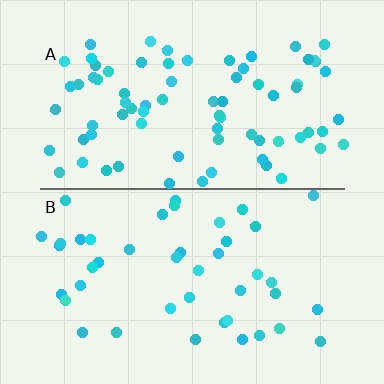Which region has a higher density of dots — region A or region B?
A (the top).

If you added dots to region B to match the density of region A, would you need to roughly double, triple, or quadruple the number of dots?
Approximately double.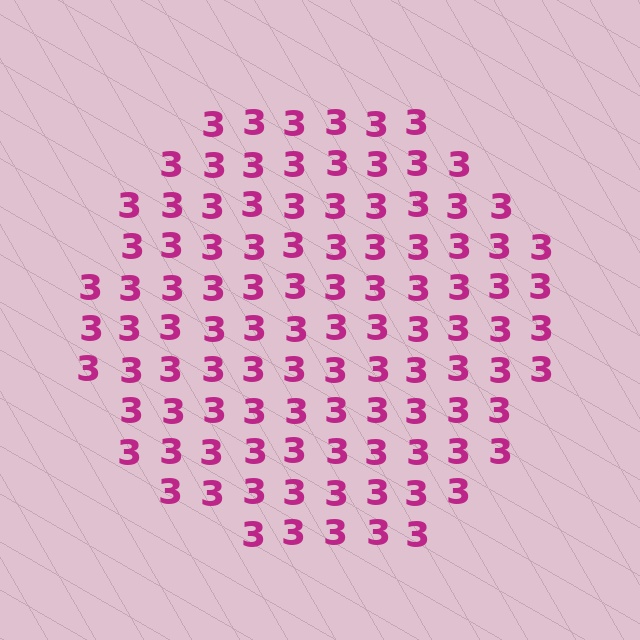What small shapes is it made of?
It is made of small digit 3's.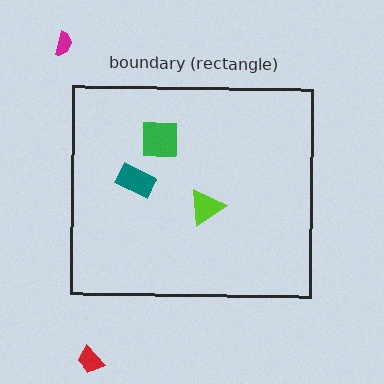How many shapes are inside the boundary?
3 inside, 2 outside.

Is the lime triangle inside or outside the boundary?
Inside.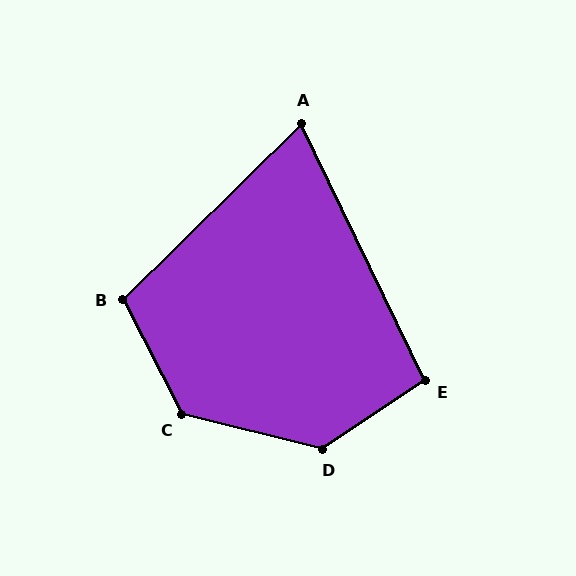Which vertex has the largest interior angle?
D, at approximately 132 degrees.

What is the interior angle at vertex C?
Approximately 131 degrees (obtuse).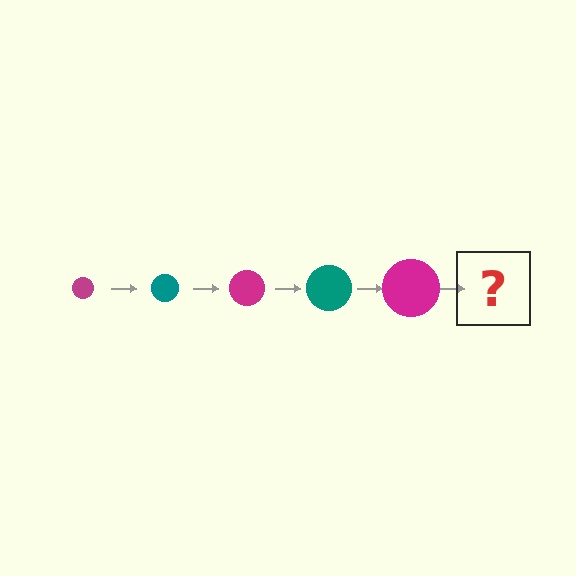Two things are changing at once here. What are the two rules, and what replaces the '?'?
The two rules are that the circle grows larger each step and the color cycles through magenta and teal. The '?' should be a teal circle, larger than the previous one.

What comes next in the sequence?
The next element should be a teal circle, larger than the previous one.